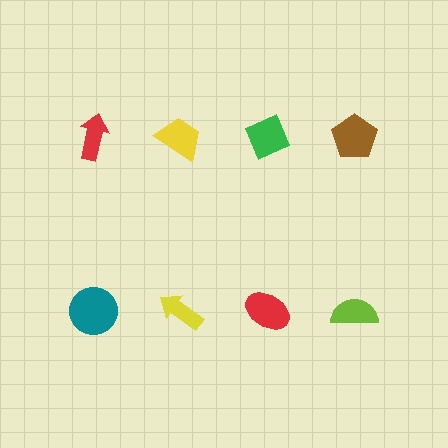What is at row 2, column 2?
A yellow arrow.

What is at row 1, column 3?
A green diamond.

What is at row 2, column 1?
A teal circle.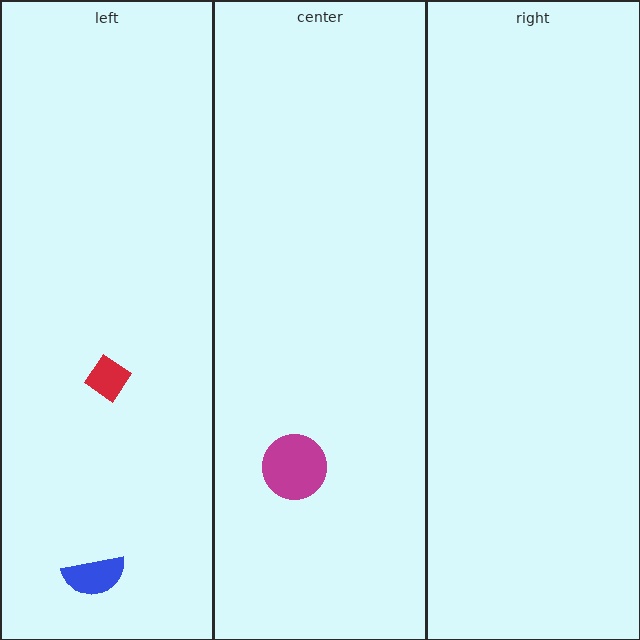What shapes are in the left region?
The blue semicircle, the red diamond.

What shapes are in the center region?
The magenta circle.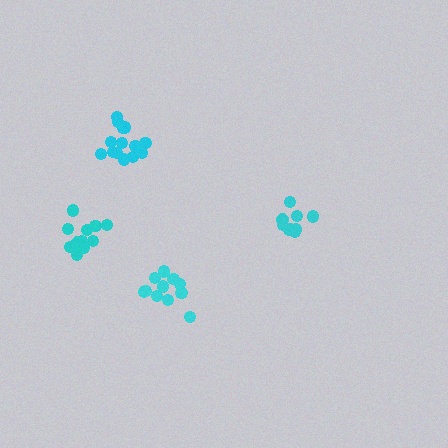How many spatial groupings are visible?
There are 4 spatial groupings.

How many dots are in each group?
Group 1: 9 dots, Group 2: 11 dots, Group 3: 11 dots, Group 4: 14 dots (45 total).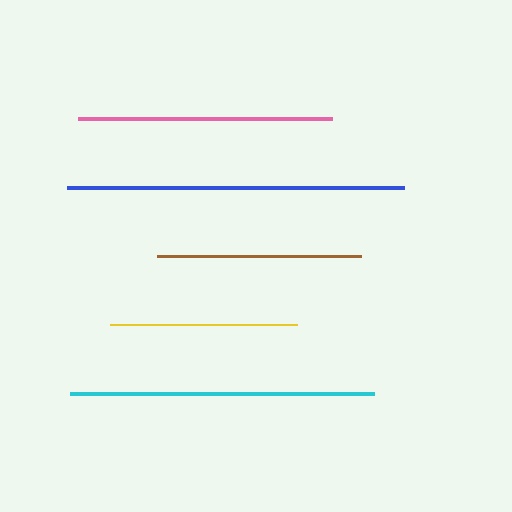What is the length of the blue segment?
The blue segment is approximately 337 pixels long.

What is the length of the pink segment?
The pink segment is approximately 254 pixels long.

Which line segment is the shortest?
The yellow line is the shortest at approximately 187 pixels.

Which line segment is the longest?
The blue line is the longest at approximately 337 pixels.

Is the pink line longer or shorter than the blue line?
The blue line is longer than the pink line.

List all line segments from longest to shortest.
From longest to shortest: blue, cyan, pink, brown, yellow.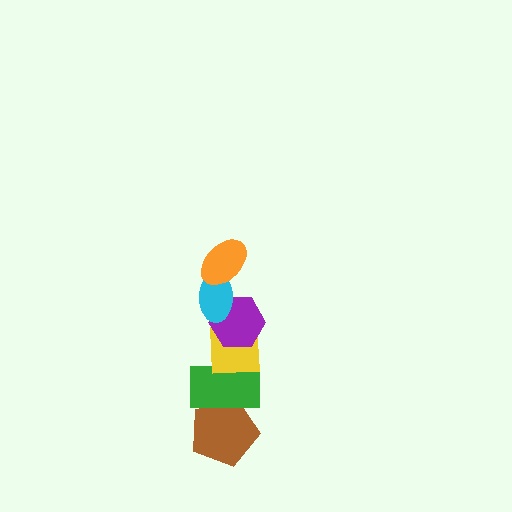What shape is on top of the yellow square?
The purple hexagon is on top of the yellow square.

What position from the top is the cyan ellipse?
The cyan ellipse is 2nd from the top.